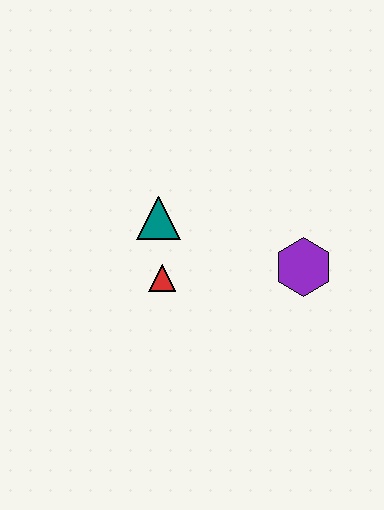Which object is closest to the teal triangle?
The red triangle is closest to the teal triangle.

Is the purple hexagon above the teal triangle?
No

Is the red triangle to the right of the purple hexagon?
No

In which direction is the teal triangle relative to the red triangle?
The teal triangle is above the red triangle.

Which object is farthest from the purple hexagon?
The teal triangle is farthest from the purple hexagon.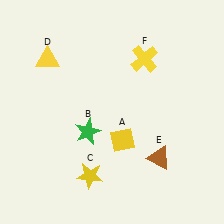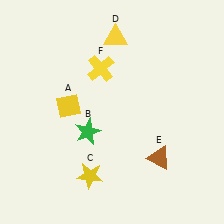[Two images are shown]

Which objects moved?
The objects that moved are: the yellow diamond (A), the yellow triangle (D), the yellow cross (F).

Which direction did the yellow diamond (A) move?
The yellow diamond (A) moved left.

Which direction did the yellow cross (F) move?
The yellow cross (F) moved left.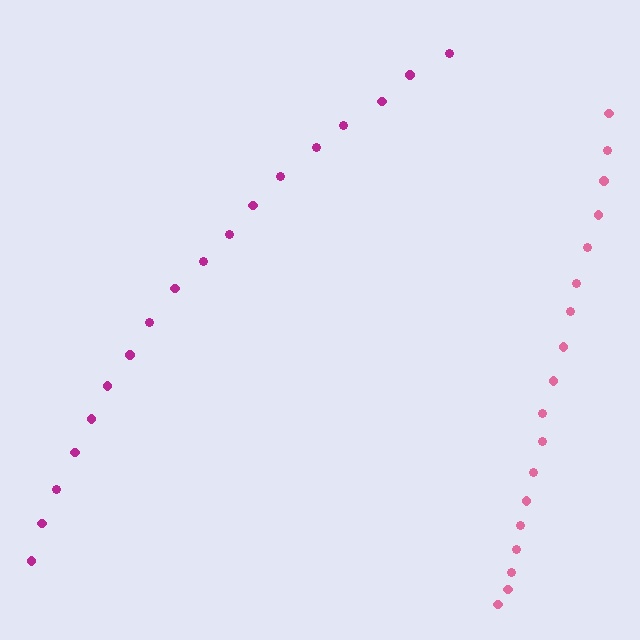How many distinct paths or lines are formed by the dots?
There are 2 distinct paths.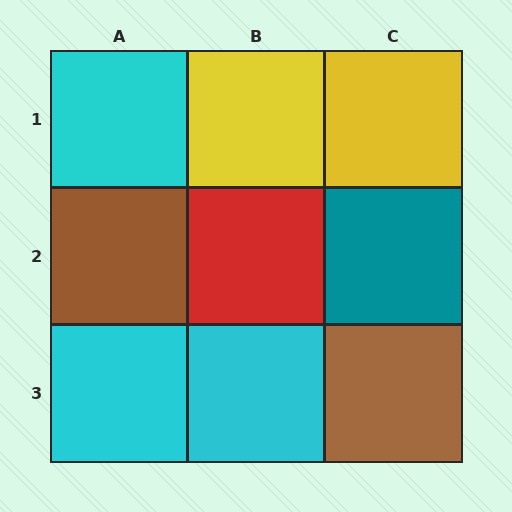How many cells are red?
1 cell is red.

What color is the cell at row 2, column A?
Brown.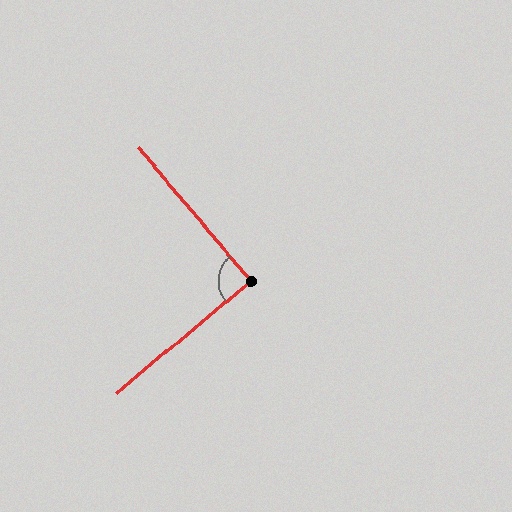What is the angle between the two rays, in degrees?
Approximately 90 degrees.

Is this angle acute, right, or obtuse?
It is approximately a right angle.